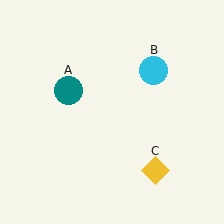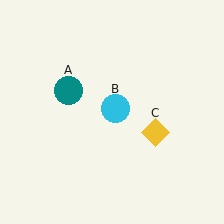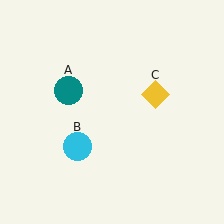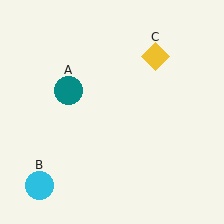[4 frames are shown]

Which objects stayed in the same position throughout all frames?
Teal circle (object A) remained stationary.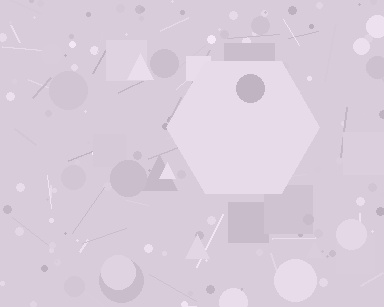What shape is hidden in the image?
A hexagon is hidden in the image.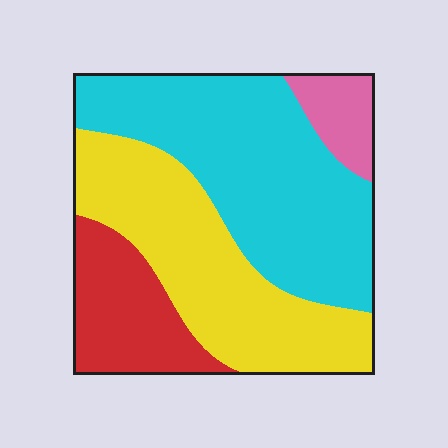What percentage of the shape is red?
Red covers roughly 15% of the shape.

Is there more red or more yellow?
Yellow.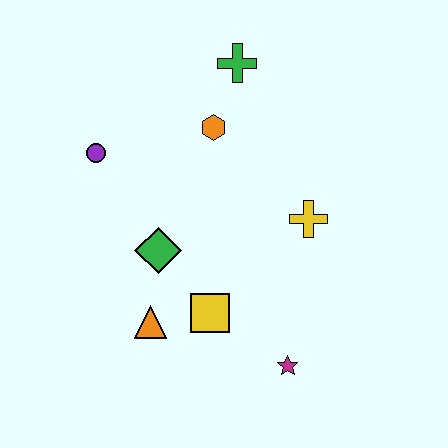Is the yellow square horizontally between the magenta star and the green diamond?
Yes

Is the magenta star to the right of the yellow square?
Yes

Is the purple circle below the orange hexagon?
Yes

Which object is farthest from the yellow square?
The green cross is farthest from the yellow square.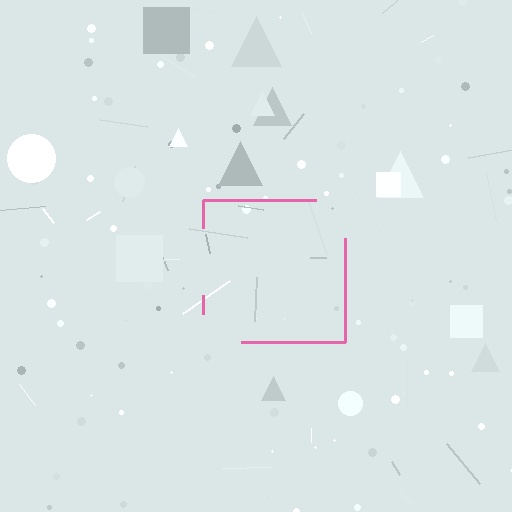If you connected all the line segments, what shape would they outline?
They would outline a square.